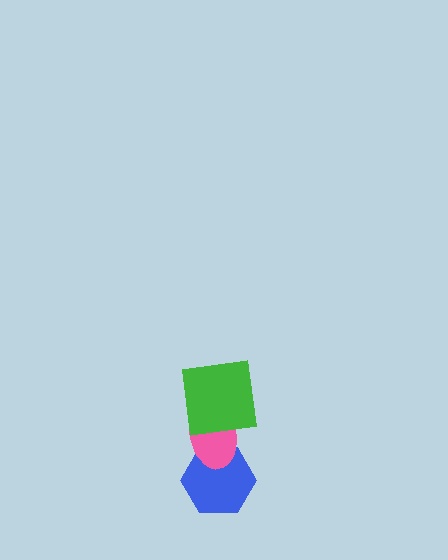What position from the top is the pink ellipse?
The pink ellipse is 2nd from the top.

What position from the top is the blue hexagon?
The blue hexagon is 3rd from the top.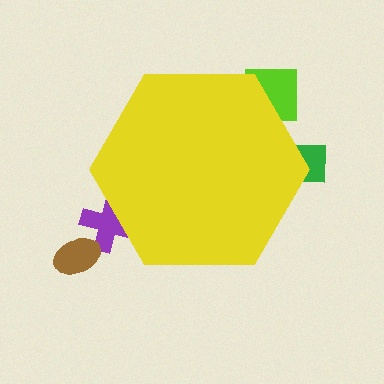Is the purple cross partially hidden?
Yes, the purple cross is partially hidden behind the yellow hexagon.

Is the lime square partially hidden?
Yes, the lime square is partially hidden behind the yellow hexagon.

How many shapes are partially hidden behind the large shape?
3 shapes are partially hidden.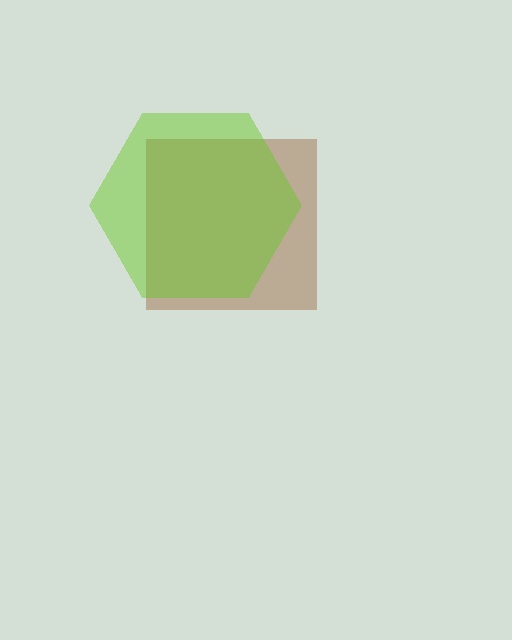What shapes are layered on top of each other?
The layered shapes are: a brown square, a lime hexagon.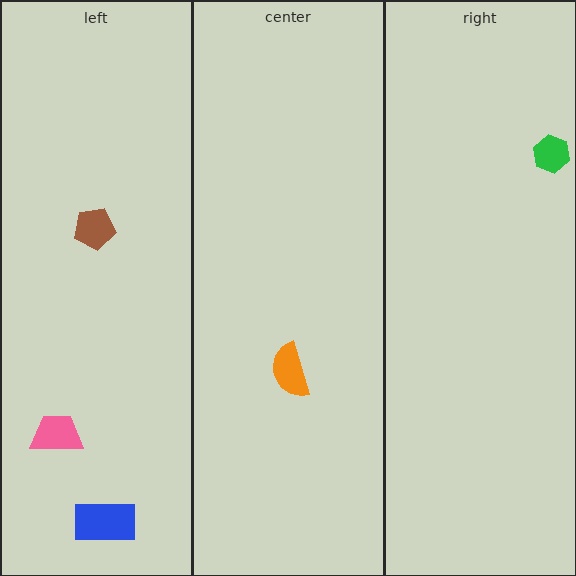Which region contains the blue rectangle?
The left region.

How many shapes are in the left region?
3.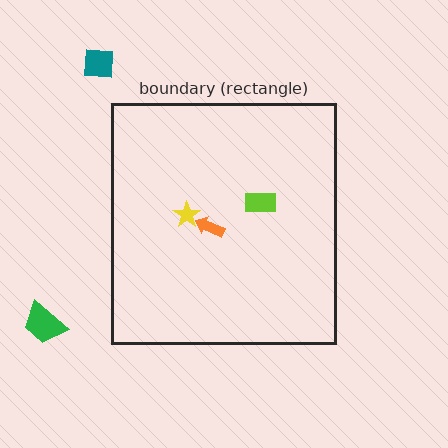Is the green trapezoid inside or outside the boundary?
Outside.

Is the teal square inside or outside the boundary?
Outside.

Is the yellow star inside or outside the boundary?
Inside.